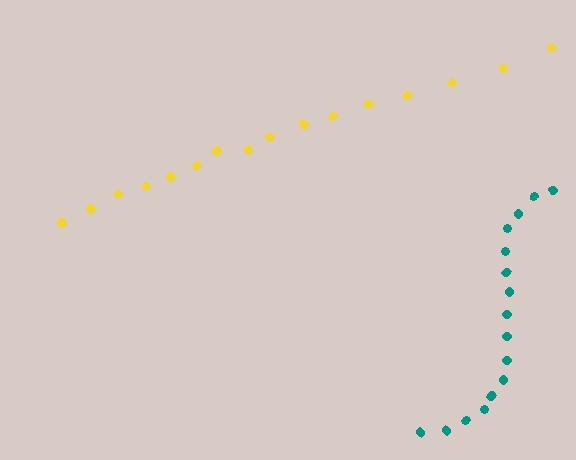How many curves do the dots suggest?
There are 2 distinct paths.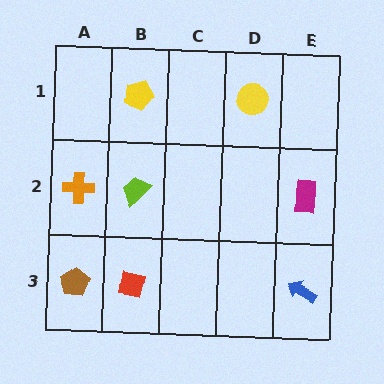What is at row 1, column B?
A yellow pentagon.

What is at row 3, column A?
A brown pentagon.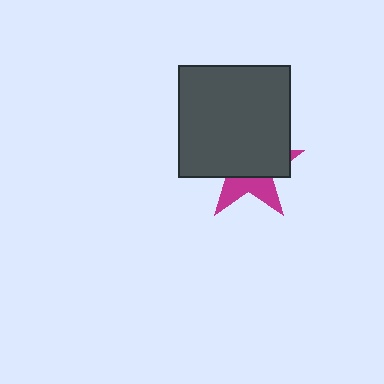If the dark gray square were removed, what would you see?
You would see the complete magenta star.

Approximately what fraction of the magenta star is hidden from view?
Roughly 64% of the magenta star is hidden behind the dark gray square.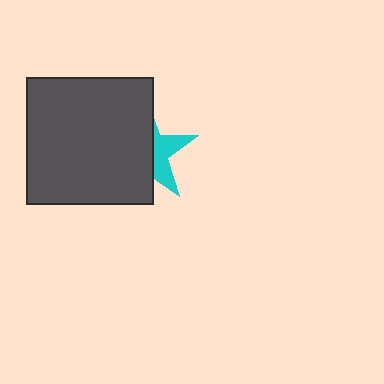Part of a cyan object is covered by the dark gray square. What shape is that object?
It is a star.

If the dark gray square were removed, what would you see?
You would see the complete cyan star.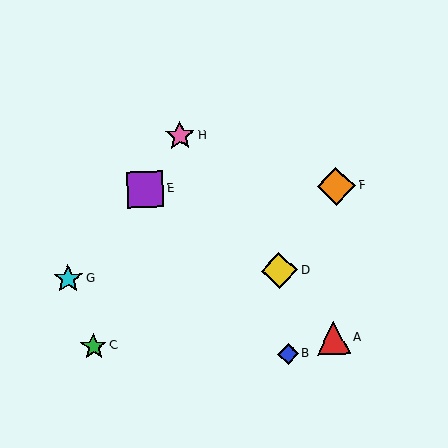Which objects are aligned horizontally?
Objects D, G are aligned horizontally.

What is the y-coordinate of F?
Object F is at y≈186.